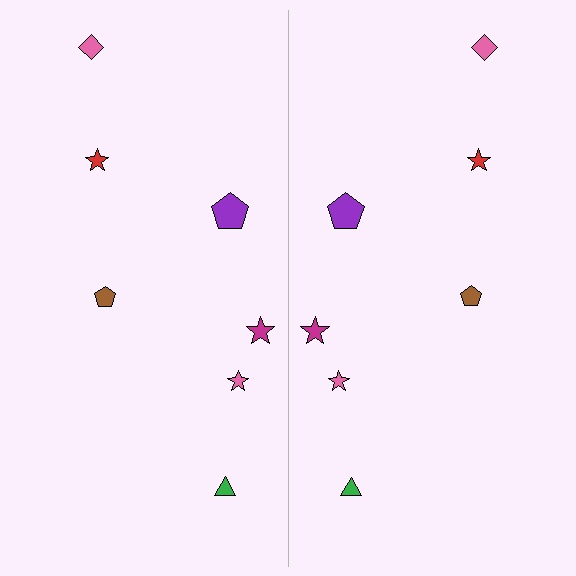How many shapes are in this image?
There are 14 shapes in this image.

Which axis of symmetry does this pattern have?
The pattern has a vertical axis of symmetry running through the center of the image.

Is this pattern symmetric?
Yes, this pattern has bilateral (reflection) symmetry.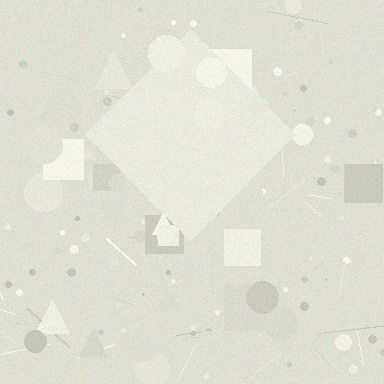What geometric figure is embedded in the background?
A diamond is embedded in the background.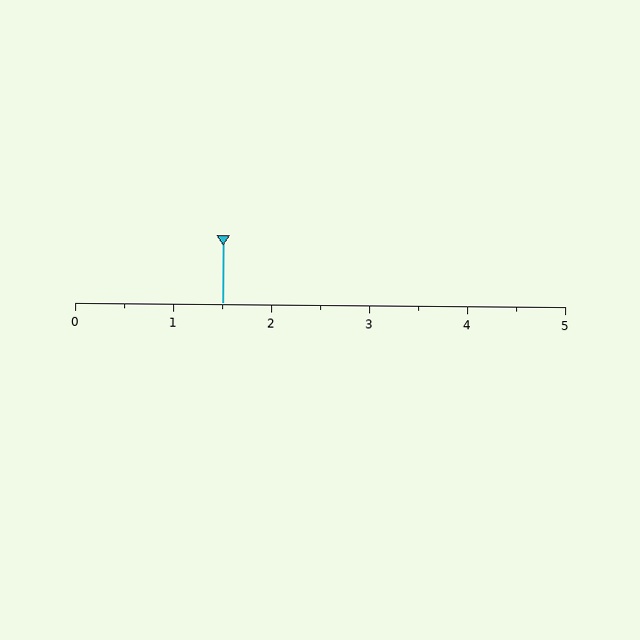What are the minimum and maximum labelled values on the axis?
The axis runs from 0 to 5.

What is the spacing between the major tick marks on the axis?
The major ticks are spaced 1 apart.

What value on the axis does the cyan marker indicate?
The marker indicates approximately 1.5.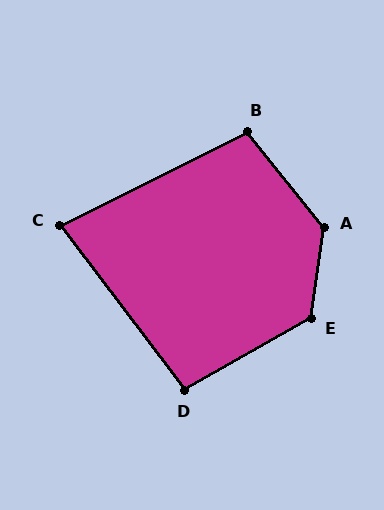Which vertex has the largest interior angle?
A, at approximately 133 degrees.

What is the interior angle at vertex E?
Approximately 128 degrees (obtuse).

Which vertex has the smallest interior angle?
C, at approximately 80 degrees.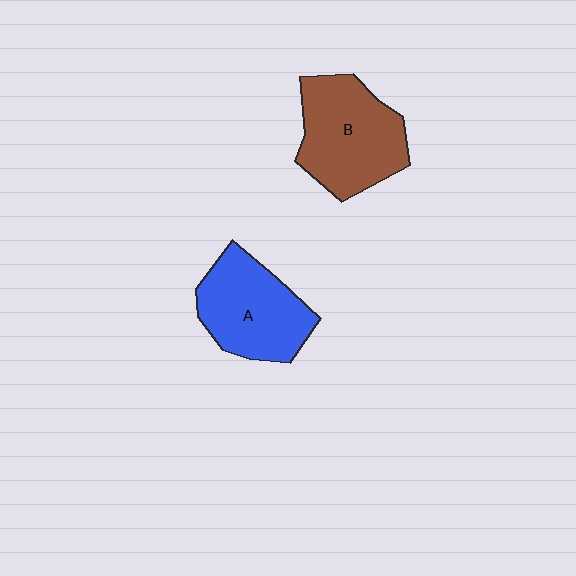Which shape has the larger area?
Shape B (brown).